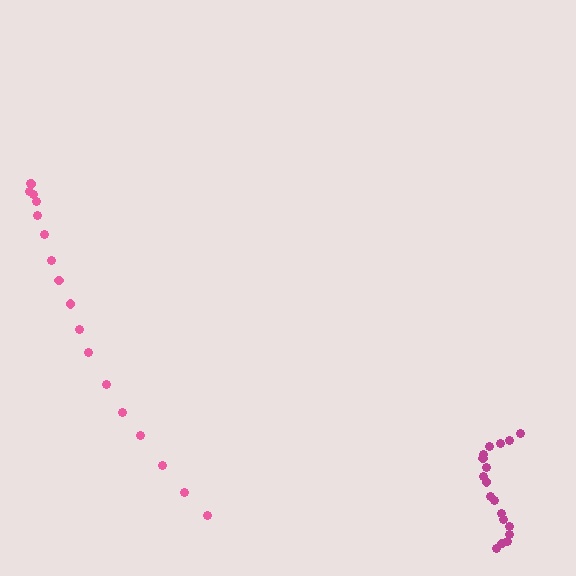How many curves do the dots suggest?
There are 2 distinct paths.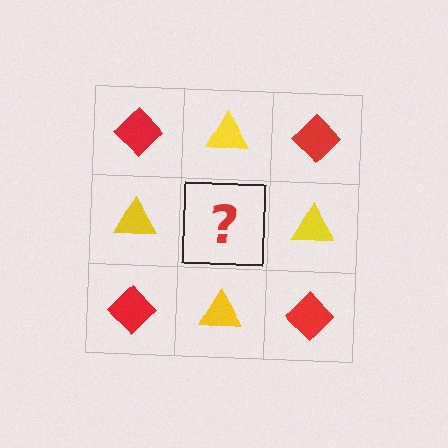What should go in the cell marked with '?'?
The missing cell should contain a red diamond.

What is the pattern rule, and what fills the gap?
The rule is that it alternates red diamond and yellow triangle in a checkerboard pattern. The gap should be filled with a red diamond.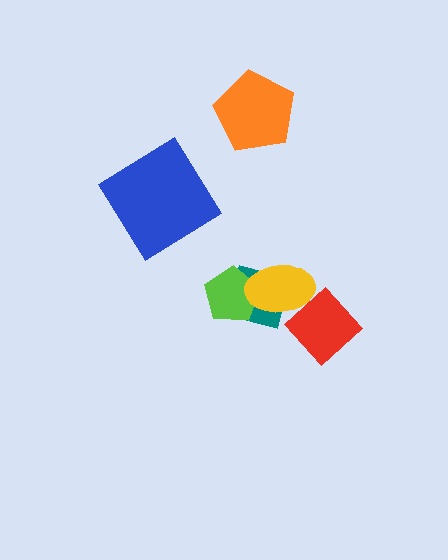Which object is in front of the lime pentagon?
The yellow ellipse is in front of the lime pentagon.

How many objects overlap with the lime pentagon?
2 objects overlap with the lime pentagon.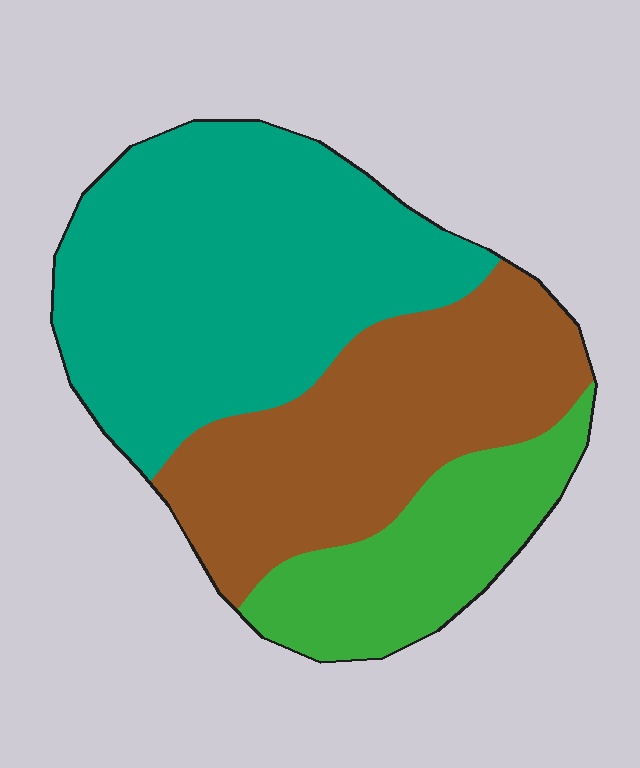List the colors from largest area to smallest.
From largest to smallest: teal, brown, green.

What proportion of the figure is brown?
Brown takes up about one third (1/3) of the figure.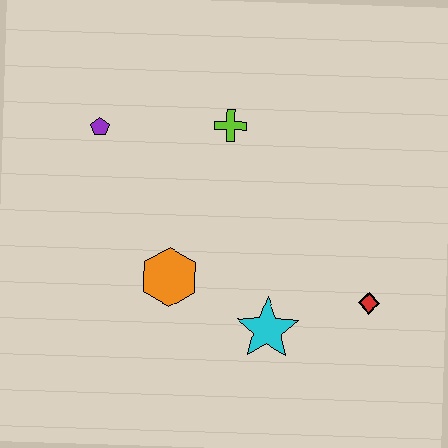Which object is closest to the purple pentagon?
The lime cross is closest to the purple pentagon.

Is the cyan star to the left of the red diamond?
Yes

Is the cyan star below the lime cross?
Yes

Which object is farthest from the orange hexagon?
The red diamond is farthest from the orange hexagon.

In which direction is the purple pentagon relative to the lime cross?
The purple pentagon is to the left of the lime cross.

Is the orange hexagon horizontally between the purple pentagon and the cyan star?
Yes